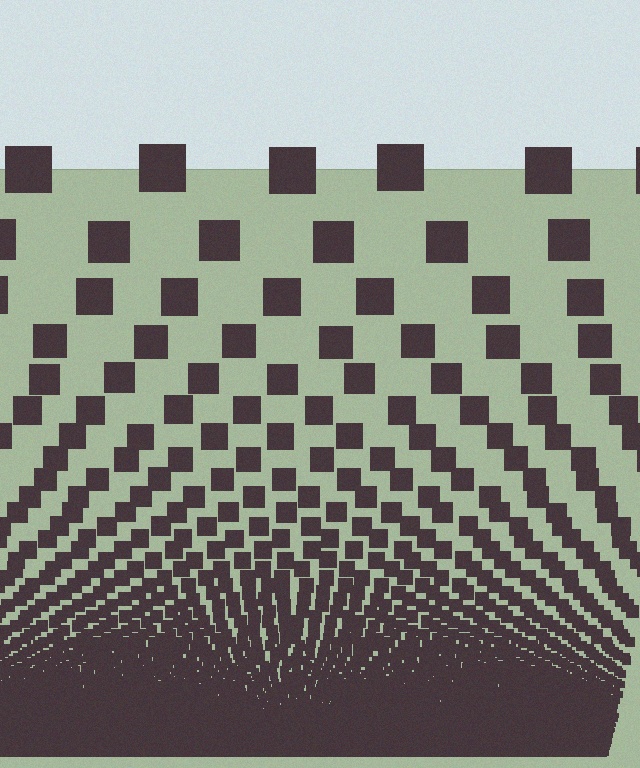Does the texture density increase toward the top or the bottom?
Density increases toward the bottom.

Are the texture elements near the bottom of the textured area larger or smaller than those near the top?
Smaller. The gradient is inverted — elements near the bottom are smaller and denser.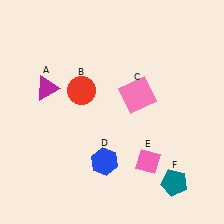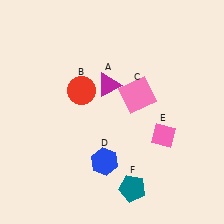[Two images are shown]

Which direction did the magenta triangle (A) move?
The magenta triangle (A) moved right.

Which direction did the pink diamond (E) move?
The pink diamond (E) moved up.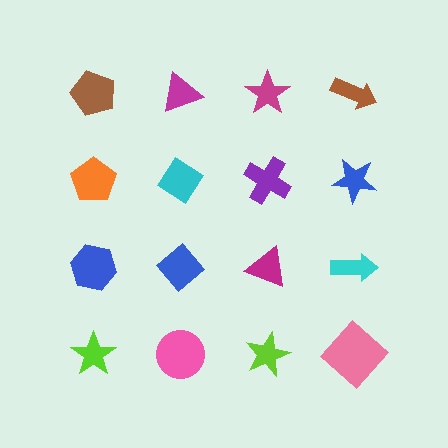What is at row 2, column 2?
A cyan diamond.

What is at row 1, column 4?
A brown arrow.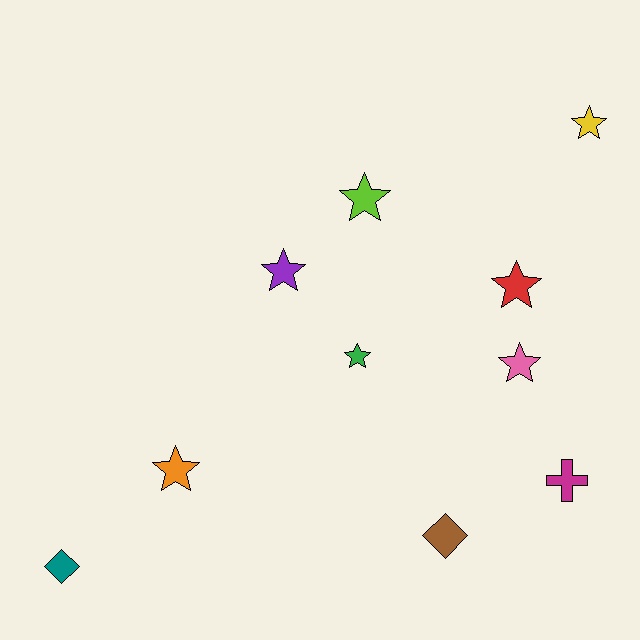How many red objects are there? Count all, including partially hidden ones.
There is 1 red object.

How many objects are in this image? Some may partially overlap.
There are 10 objects.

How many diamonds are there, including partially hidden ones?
There are 2 diamonds.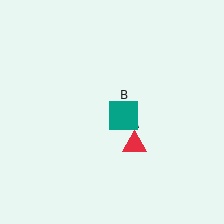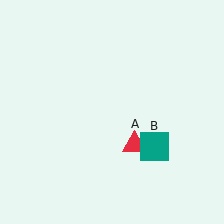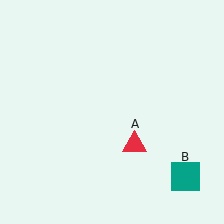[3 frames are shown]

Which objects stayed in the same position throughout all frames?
Red triangle (object A) remained stationary.